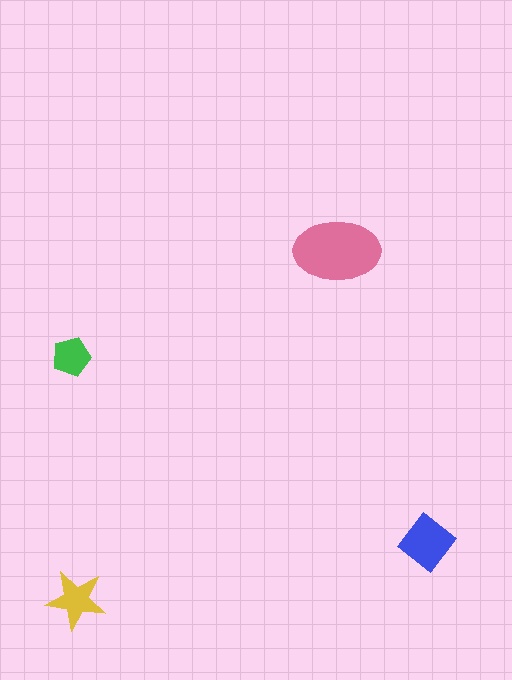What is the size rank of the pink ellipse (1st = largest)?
1st.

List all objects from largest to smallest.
The pink ellipse, the blue diamond, the yellow star, the green pentagon.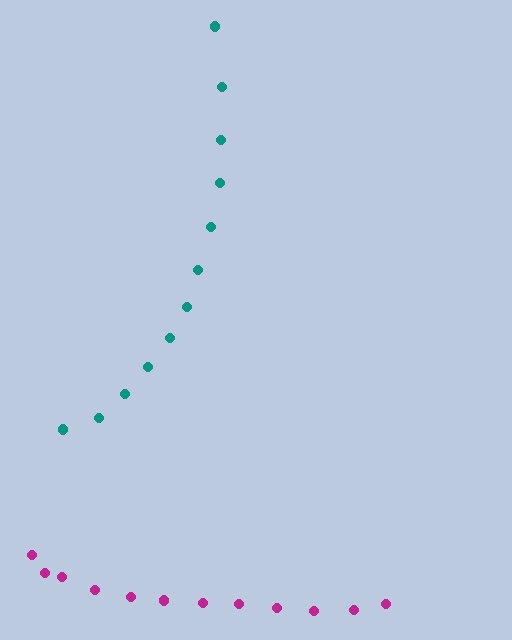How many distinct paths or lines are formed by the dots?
There are 2 distinct paths.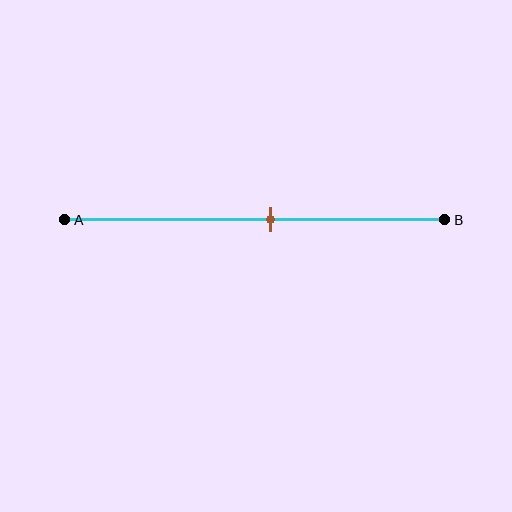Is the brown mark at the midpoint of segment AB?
No, the mark is at about 55% from A, not at the 50% midpoint.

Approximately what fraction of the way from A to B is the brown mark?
The brown mark is approximately 55% of the way from A to B.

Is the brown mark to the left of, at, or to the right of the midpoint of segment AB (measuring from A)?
The brown mark is to the right of the midpoint of segment AB.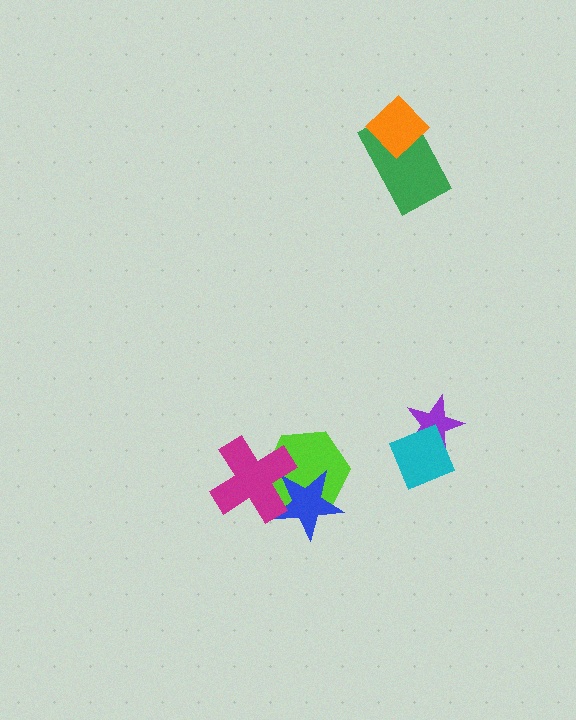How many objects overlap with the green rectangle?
1 object overlaps with the green rectangle.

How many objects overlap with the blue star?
2 objects overlap with the blue star.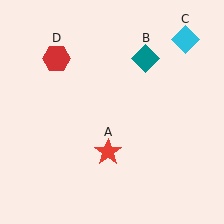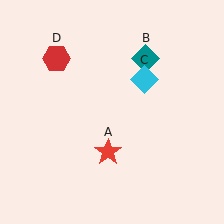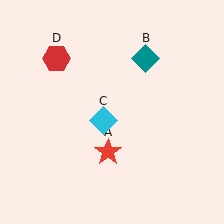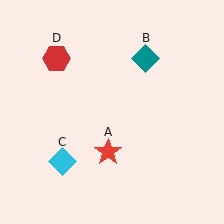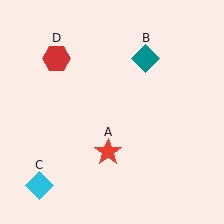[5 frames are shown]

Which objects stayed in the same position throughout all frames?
Red star (object A) and teal diamond (object B) and red hexagon (object D) remained stationary.